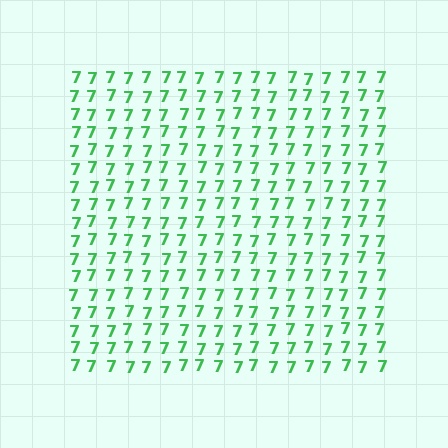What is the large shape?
The large shape is a square.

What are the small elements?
The small elements are digit 7's.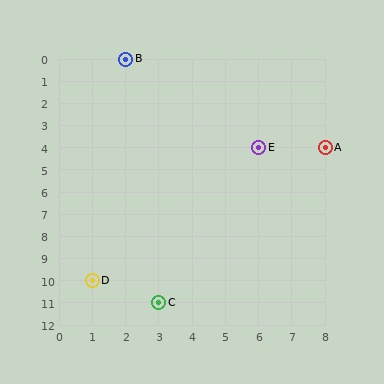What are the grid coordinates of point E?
Point E is at grid coordinates (6, 4).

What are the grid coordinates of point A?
Point A is at grid coordinates (8, 4).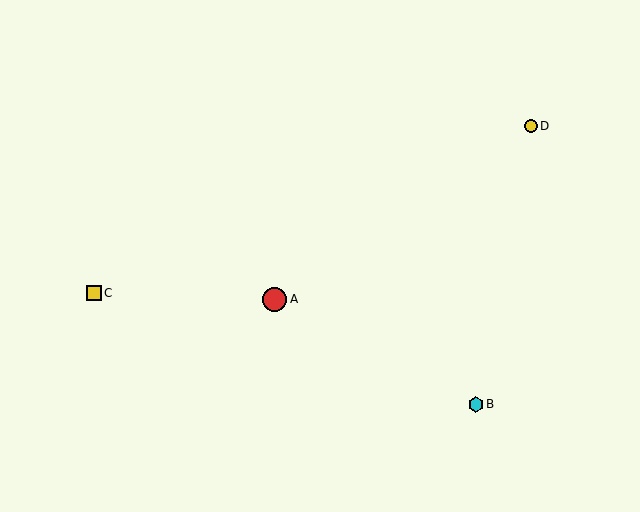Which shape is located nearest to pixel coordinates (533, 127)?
The yellow circle (labeled D) at (531, 126) is nearest to that location.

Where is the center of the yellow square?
The center of the yellow square is at (94, 293).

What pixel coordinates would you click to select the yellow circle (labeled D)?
Click at (531, 126) to select the yellow circle D.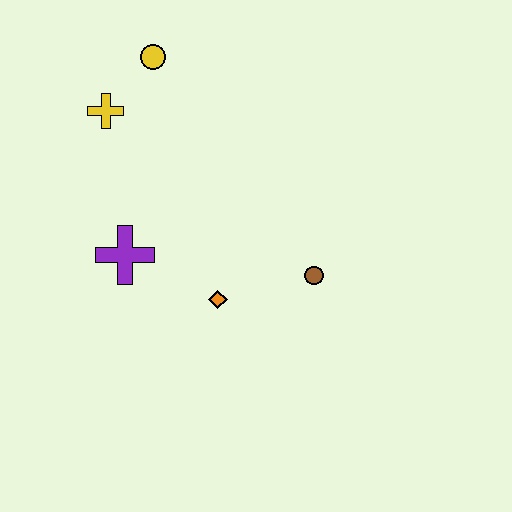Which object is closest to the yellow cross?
The yellow circle is closest to the yellow cross.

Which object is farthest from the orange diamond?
The yellow circle is farthest from the orange diamond.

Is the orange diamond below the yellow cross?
Yes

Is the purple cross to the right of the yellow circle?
No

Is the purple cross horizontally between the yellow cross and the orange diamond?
Yes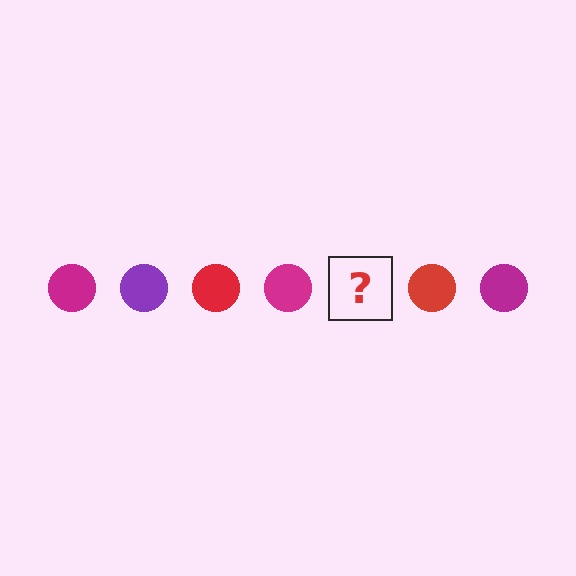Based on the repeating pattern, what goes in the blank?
The blank should be a purple circle.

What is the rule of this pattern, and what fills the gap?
The rule is that the pattern cycles through magenta, purple, red circles. The gap should be filled with a purple circle.